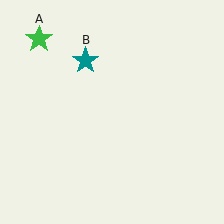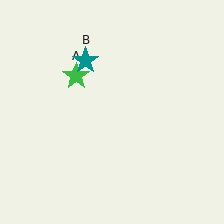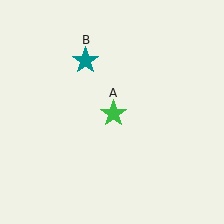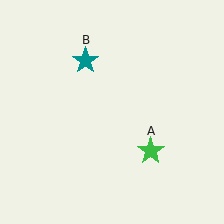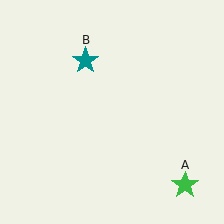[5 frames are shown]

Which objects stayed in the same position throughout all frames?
Teal star (object B) remained stationary.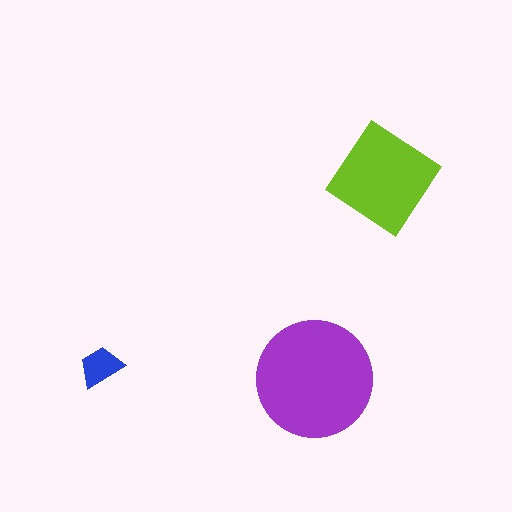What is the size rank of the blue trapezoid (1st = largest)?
3rd.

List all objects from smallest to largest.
The blue trapezoid, the lime diamond, the purple circle.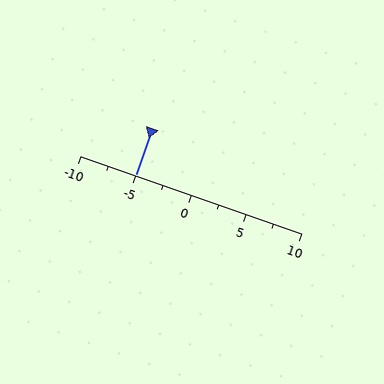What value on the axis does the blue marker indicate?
The marker indicates approximately -5.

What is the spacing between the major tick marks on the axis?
The major ticks are spaced 5 apart.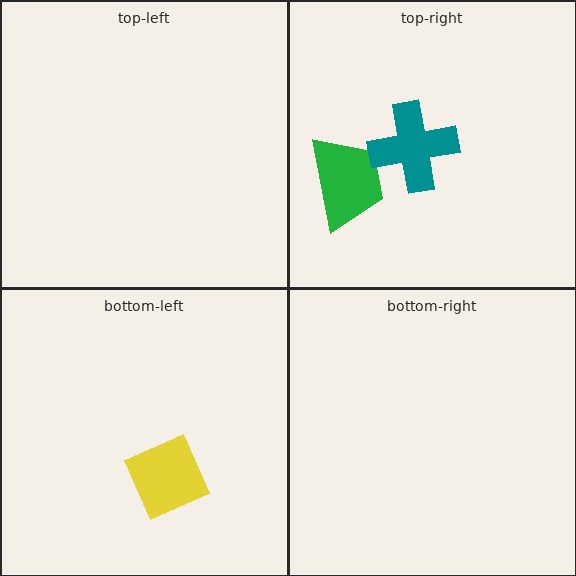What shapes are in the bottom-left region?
The yellow diamond.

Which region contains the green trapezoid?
The top-right region.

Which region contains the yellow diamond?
The bottom-left region.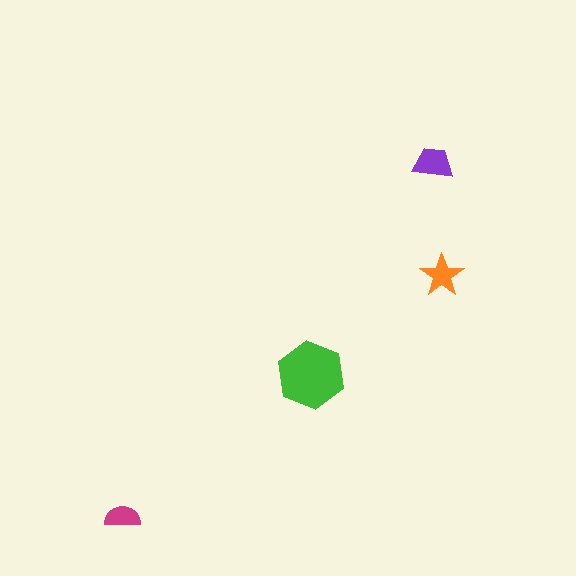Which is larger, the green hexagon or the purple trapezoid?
The green hexagon.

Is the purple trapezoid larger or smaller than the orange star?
Larger.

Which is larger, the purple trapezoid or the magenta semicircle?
The purple trapezoid.